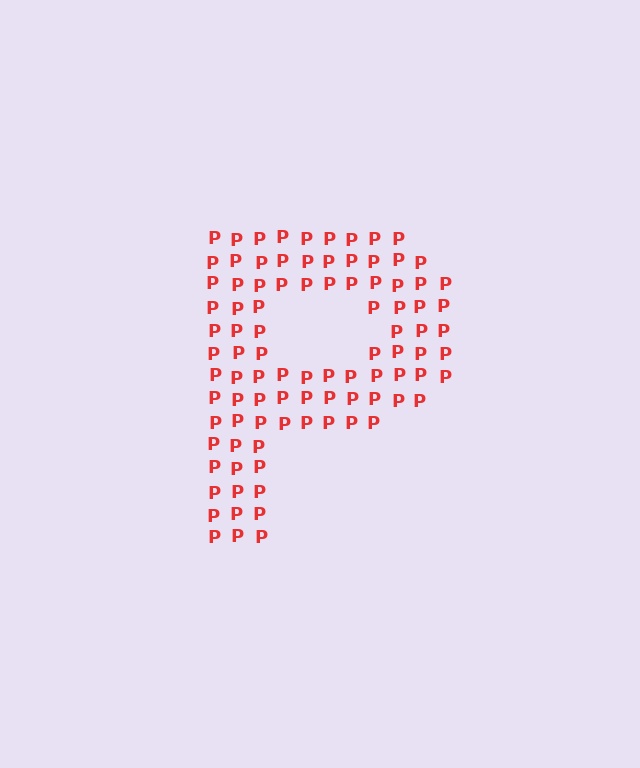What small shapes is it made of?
It is made of small letter P's.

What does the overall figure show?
The overall figure shows the letter P.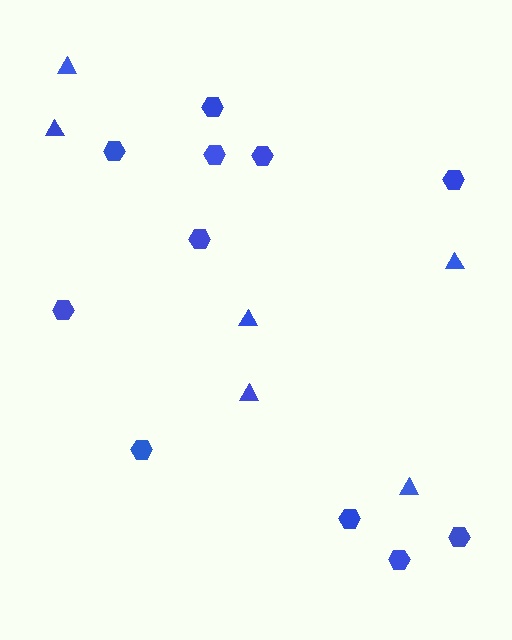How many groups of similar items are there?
There are 2 groups: one group of triangles (6) and one group of hexagons (11).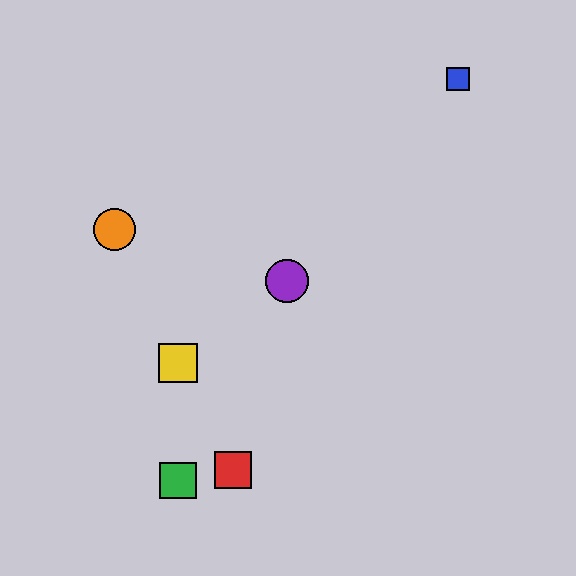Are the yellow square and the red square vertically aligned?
No, the yellow square is at x≈178 and the red square is at x≈233.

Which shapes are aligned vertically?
The green square, the yellow square are aligned vertically.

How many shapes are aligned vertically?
2 shapes (the green square, the yellow square) are aligned vertically.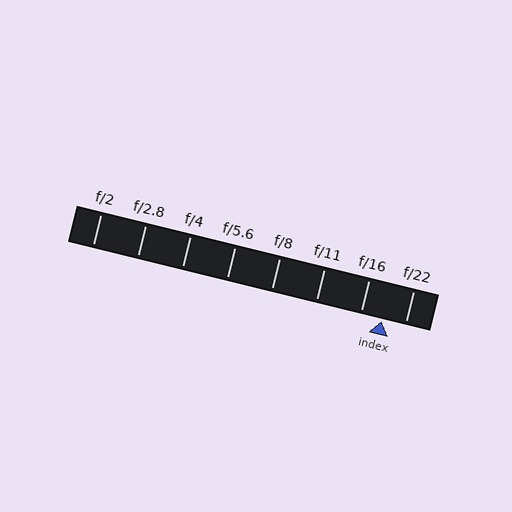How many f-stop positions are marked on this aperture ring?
There are 8 f-stop positions marked.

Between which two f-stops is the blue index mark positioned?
The index mark is between f/16 and f/22.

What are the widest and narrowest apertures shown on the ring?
The widest aperture shown is f/2 and the narrowest is f/22.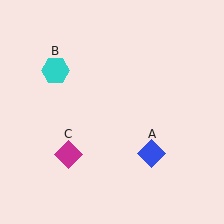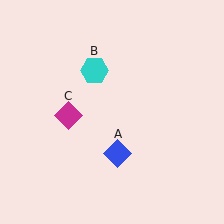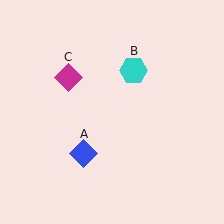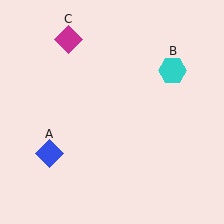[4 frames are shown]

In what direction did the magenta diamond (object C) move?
The magenta diamond (object C) moved up.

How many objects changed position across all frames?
3 objects changed position: blue diamond (object A), cyan hexagon (object B), magenta diamond (object C).